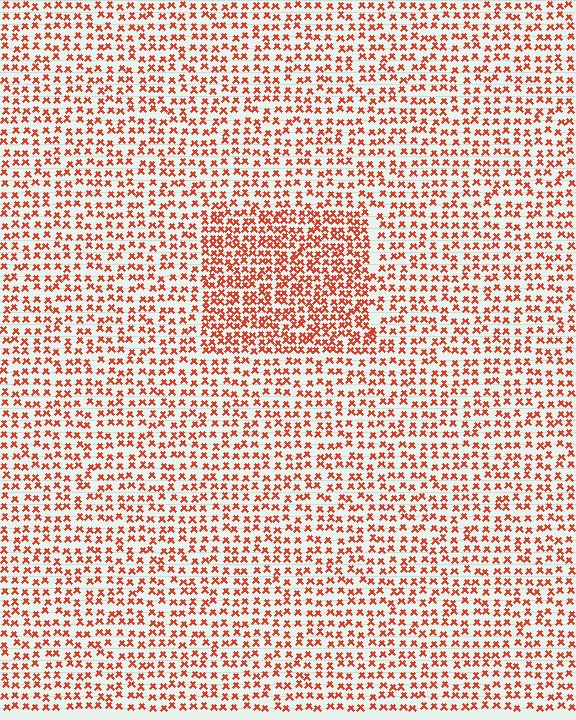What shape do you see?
I see a rectangle.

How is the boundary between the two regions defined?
The boundary is defined by a change in element density (approximately 1.7x ratio). All elements are the same color, size, and shape.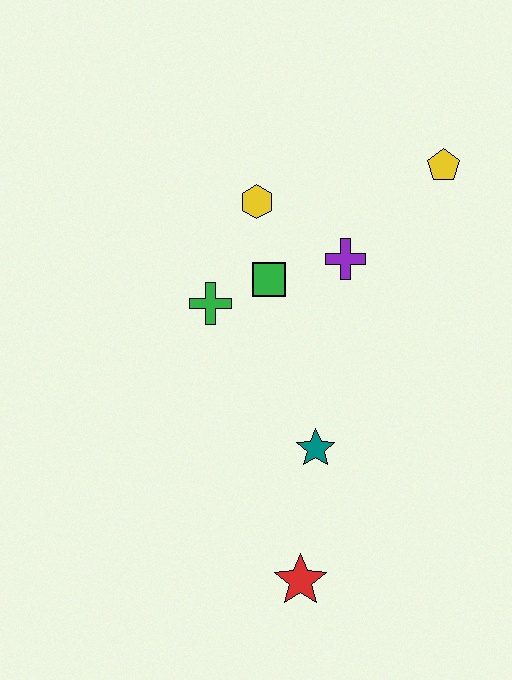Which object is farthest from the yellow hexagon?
The red star is farthest from the yellow hexagon.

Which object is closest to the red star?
The teal star is closest to the red star.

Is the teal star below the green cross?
Yes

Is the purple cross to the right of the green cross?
Yes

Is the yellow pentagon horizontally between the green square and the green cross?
No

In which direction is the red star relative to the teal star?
The red star is below the teal star.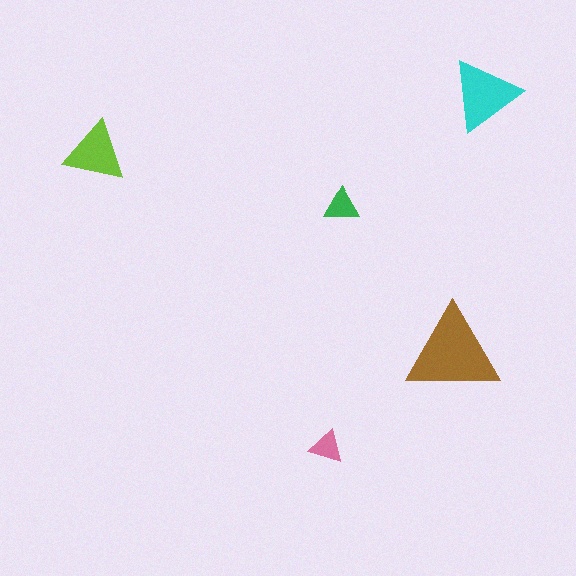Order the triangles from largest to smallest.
the brown one, the cyan one, the lime one, the green one, the pink one.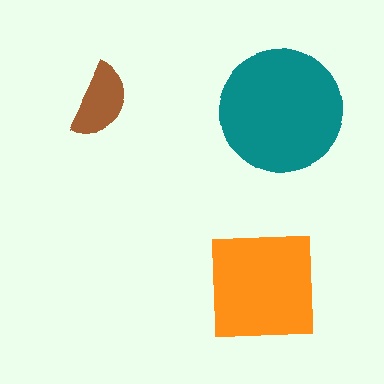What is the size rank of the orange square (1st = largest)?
2nd.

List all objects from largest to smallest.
The teal circle, the orange square, the brown semicircle.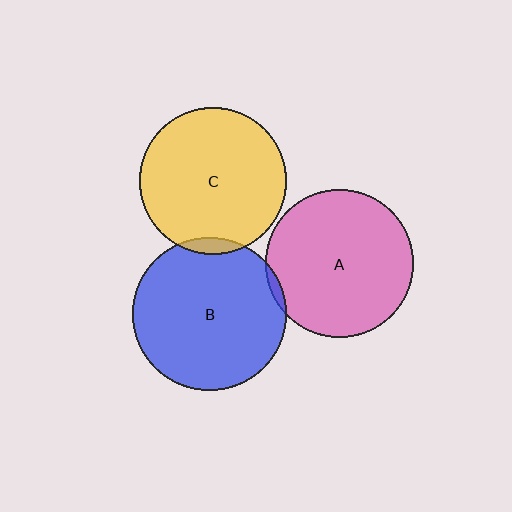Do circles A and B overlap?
Yes.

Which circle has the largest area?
Circle B (blue).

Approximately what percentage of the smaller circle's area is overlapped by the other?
Approximately 5%.